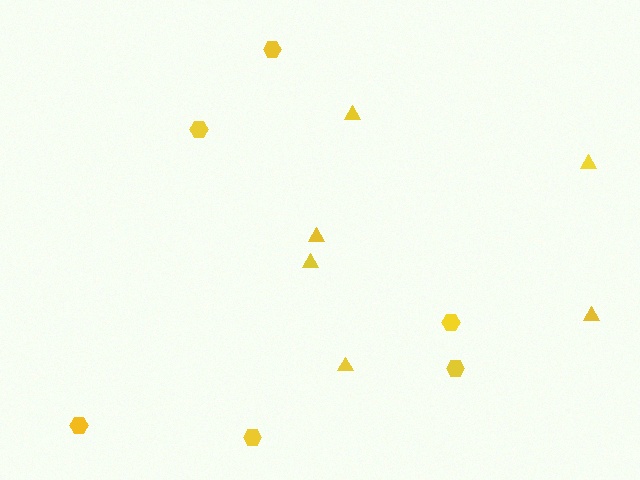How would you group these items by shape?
There are 2 groups: one group of hexagons (6) and one group of triangles (6).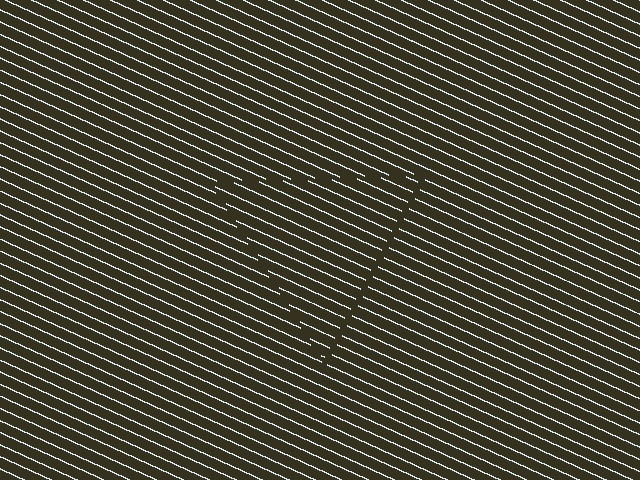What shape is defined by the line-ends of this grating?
An illusory triangle. The interior of the shape contains the same grating, shifted by half a period — the contour is defined by the phase discontinuity where line-ends from the inner and outer gratings abut.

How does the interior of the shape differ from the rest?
The interior of the shape contains the same grating, shifted by half a period — the contour is defined by the phase discontinuity where line-ends from the inner and outer gratings abut.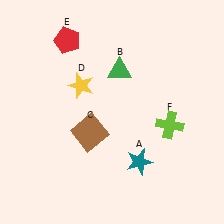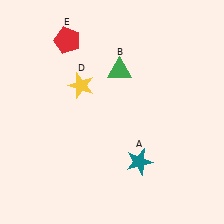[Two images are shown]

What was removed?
The brown square (C), the lime cross (F) were removed in Image 2.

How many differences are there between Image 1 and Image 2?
There are 2 differences between the two images.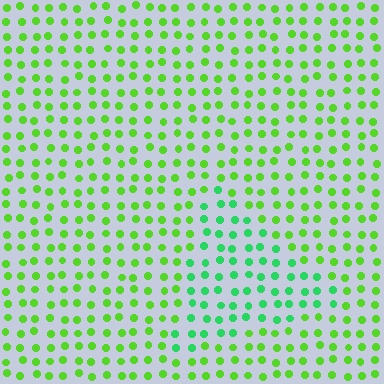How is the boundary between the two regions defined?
The boundary is defined purely by a slight shift in hue (about 35 degrees). Spacing, size, and orientation are identical on both sides.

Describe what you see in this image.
The image is filled with small lime elements in a uniform arrangement. A triangle-shaped region is visible where the elements are tinted to a slightly different hue, forming a subtle color boundary.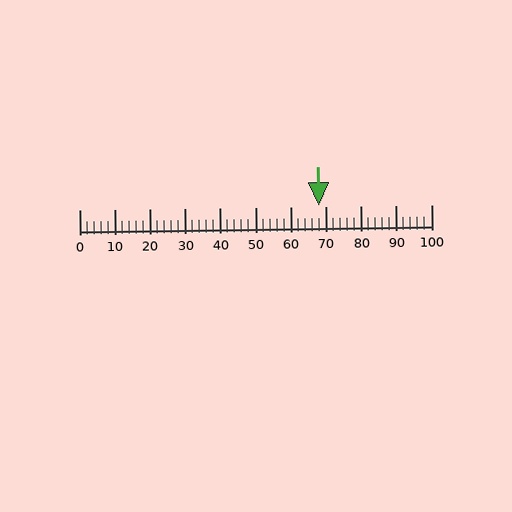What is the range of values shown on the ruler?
The ruler shows values from 0 to 100.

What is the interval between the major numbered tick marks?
The major tick marks are spaced 10 units apart.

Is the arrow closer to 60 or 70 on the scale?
The arrow is closer to 70.